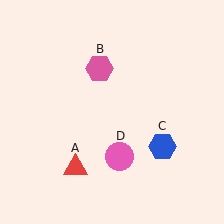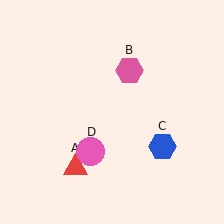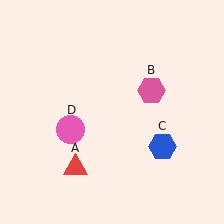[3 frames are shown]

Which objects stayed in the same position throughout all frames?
Red triangle (object A) and blue hexagon (object C) remained stationary.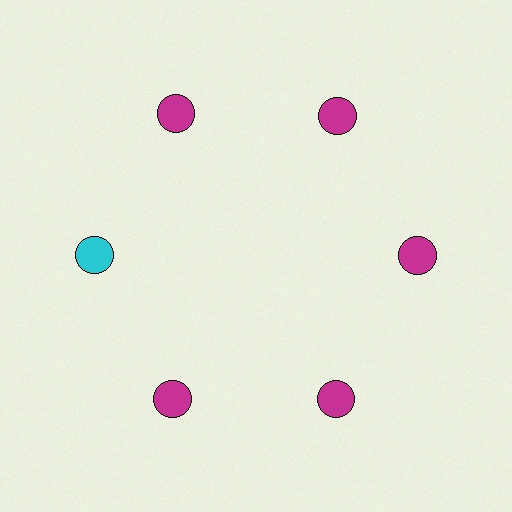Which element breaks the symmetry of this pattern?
The cyan circle at roughly the 9 o'clock position breaks the symmetry. All other shapes are magenta circles.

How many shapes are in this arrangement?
There are 6 shapes arranged in a ring pattern.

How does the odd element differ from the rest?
It has a different color: cyan instead of magenta.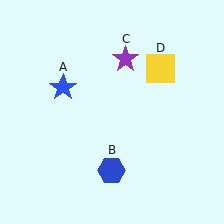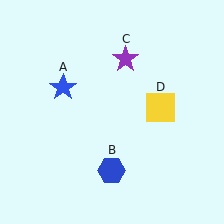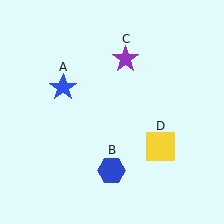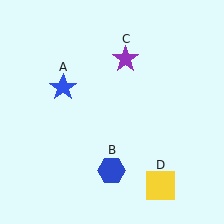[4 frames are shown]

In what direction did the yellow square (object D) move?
The yellow square (object D) moved down.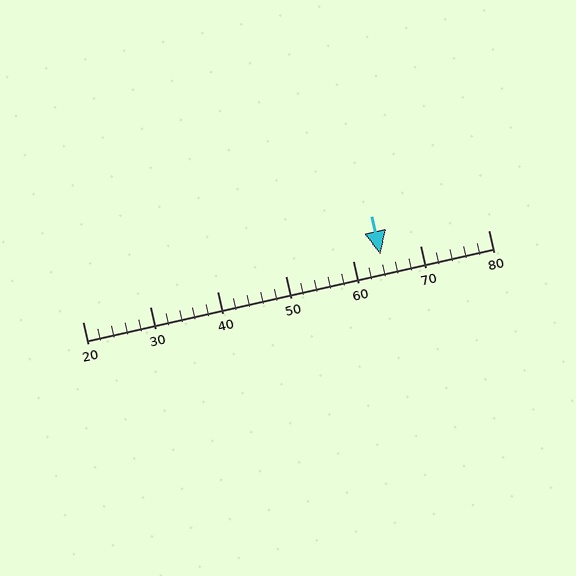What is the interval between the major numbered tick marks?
The major tick marks are spaced 10 units apart.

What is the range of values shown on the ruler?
The ruler shows values from 20 to 80.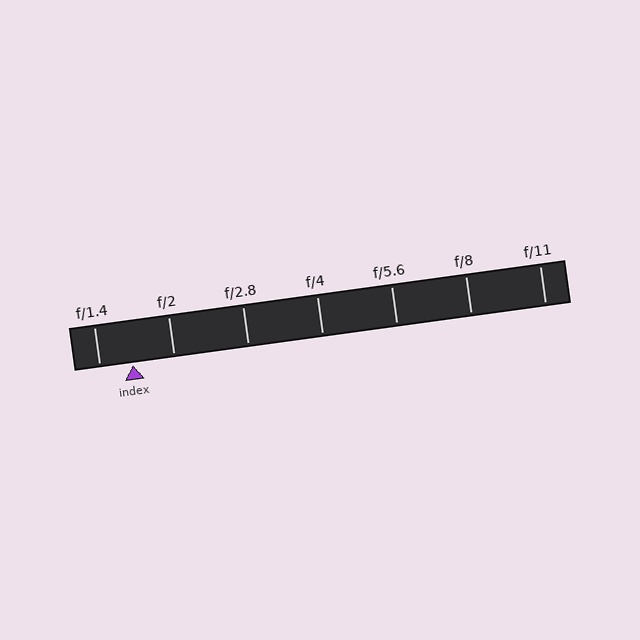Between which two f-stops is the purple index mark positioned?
The index mark is between f/1.4 and f/2.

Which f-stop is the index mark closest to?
The index mark is closest to f/1.4.